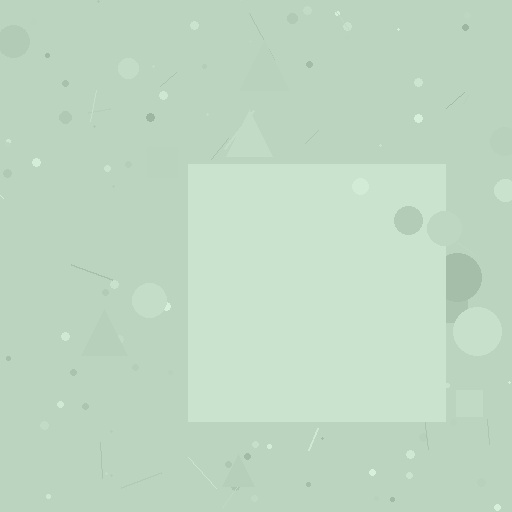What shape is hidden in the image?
A square is hidden in the image.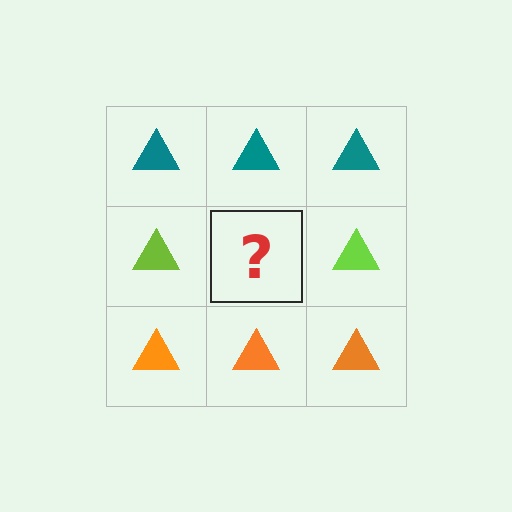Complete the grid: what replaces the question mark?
The question mark should be replaced with a lime triangle.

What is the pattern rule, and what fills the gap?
The rule is that each row has a consistent color. The gap should be filled with a lime triangle.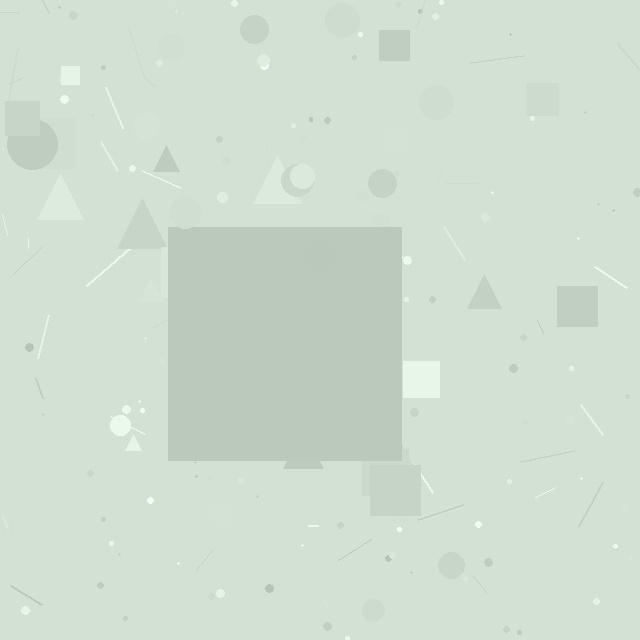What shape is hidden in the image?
A square is hidden in the image.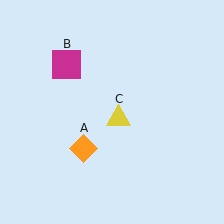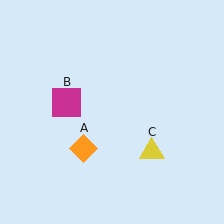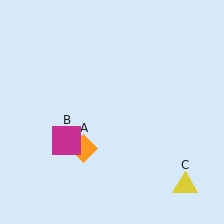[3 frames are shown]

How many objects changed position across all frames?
2 objects changed position: magenta square (object B), yellow triangle (object C).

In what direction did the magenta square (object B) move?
The magenta square (object B) moved down.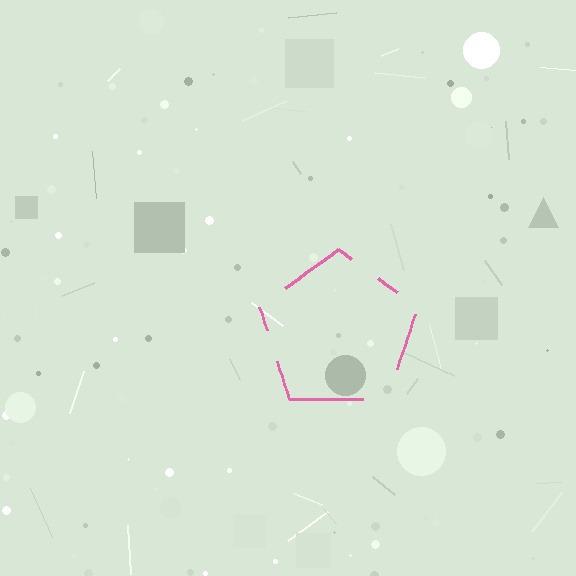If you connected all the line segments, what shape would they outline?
They would outline a pentagon.